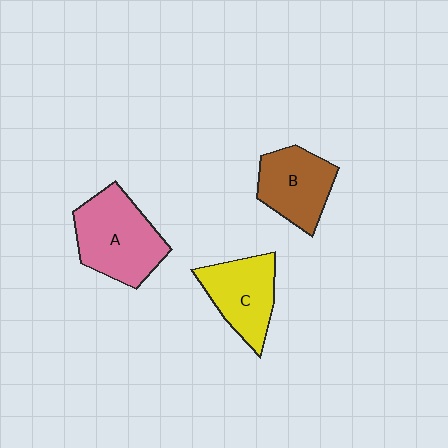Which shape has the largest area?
Shape A (pink).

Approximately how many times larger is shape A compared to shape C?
Approximately 1.3 times.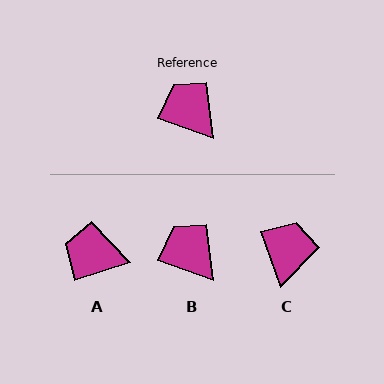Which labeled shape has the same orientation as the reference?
B.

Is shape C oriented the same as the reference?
No, it is off by about 51 degrees.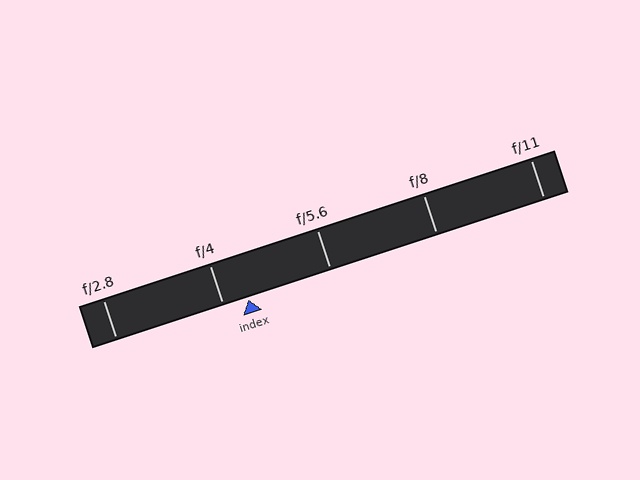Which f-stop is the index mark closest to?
The index mark is closest to f/4.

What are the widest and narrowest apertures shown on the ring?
The widest aperture shown is f/2.8 and the narrowest is f/11.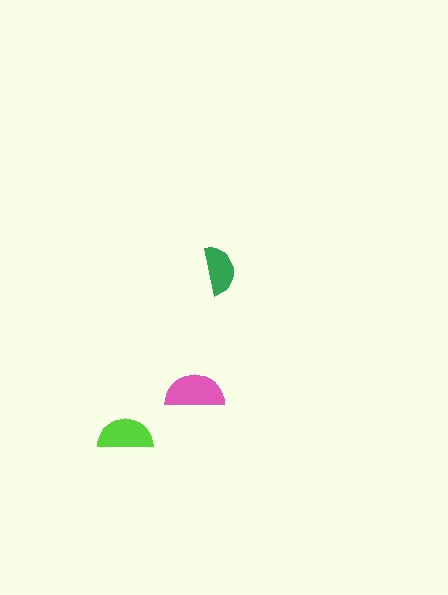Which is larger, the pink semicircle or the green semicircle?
The pink one.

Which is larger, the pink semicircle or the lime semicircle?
The pink one.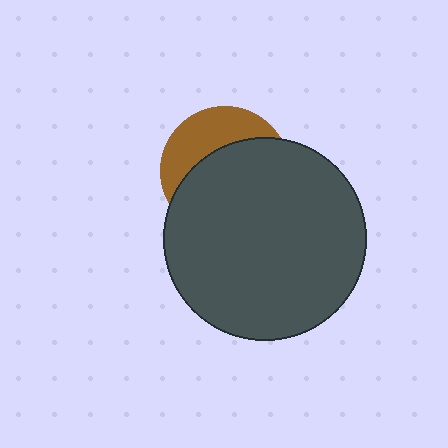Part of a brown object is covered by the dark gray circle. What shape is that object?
It is a circle.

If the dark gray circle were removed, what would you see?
You would see the complete brown circle.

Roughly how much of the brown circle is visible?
A small part of it is visible (roughly 35%).